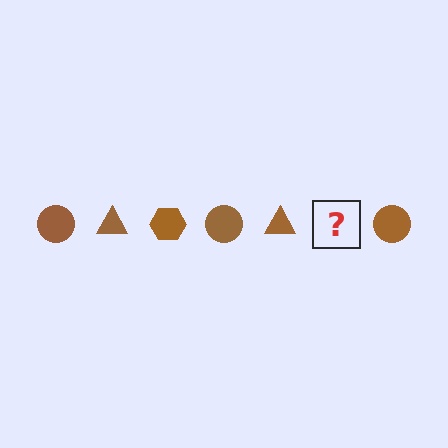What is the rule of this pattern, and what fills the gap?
The rule is that the pattern cycles through circle, triangle, hexagon shapes in brown. The gap should be filled with a brown hexagon.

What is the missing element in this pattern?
The missing element is a brown hexagon.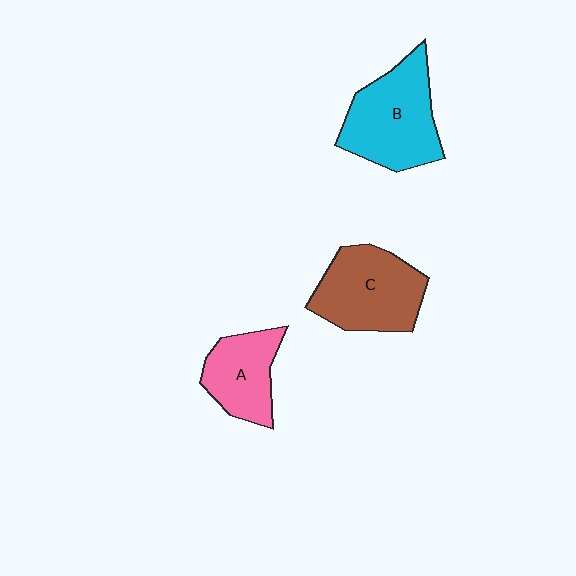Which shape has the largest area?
Shape B (cyan).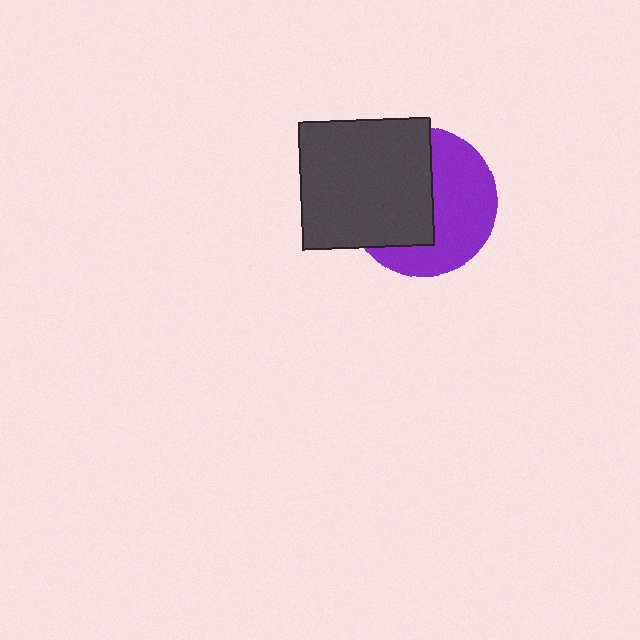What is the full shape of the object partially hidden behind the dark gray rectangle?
The partially hidden object is a purple circle.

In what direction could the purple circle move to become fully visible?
The purple circle could move right. That would shift it out from behind the dark gray rectangle entirely.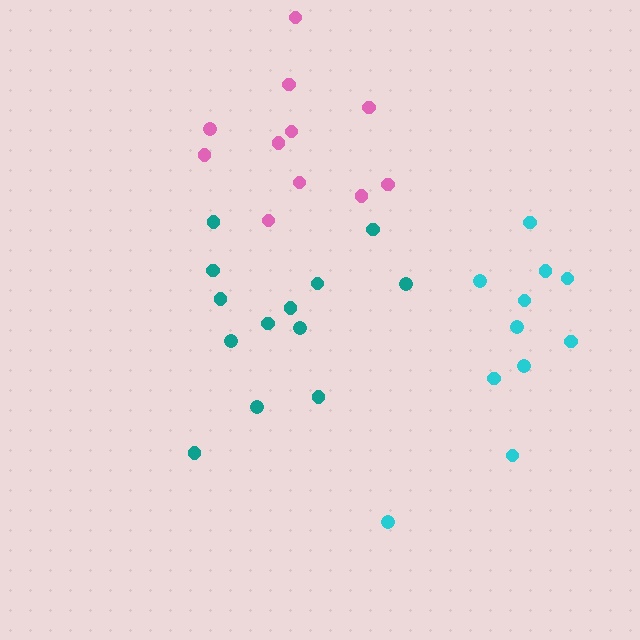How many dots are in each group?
Group 1: 11 dots, Group 2: 13 dots, Group 3: 11 dots (35 total).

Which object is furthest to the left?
The teal cluster is leftmost.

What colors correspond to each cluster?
The clusters are colored: cyan, teal, pink.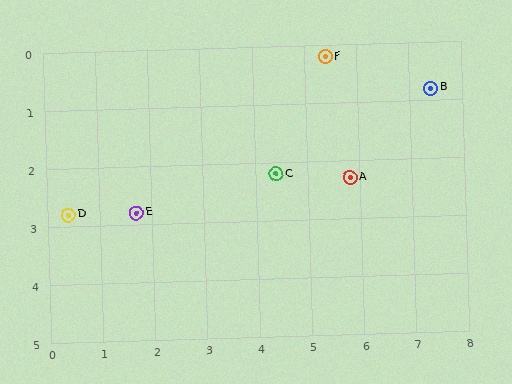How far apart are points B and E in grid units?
Points B and E are about 6.0 grid units apart.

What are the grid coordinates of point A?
Point A is at approximately (5.8, 2.3).